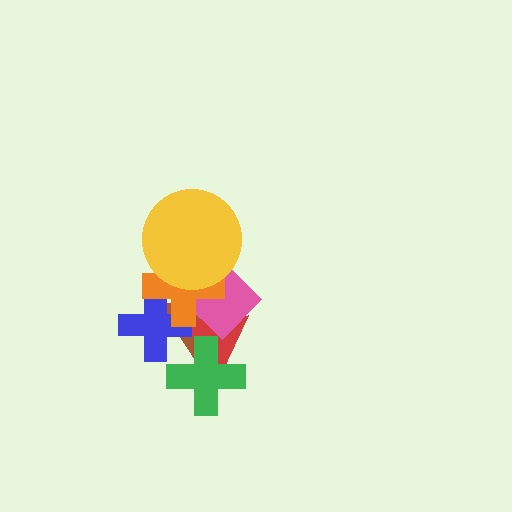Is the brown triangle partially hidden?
Yes, it is partially covered by another shape.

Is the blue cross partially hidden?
Yes, it is partially covered by another shape.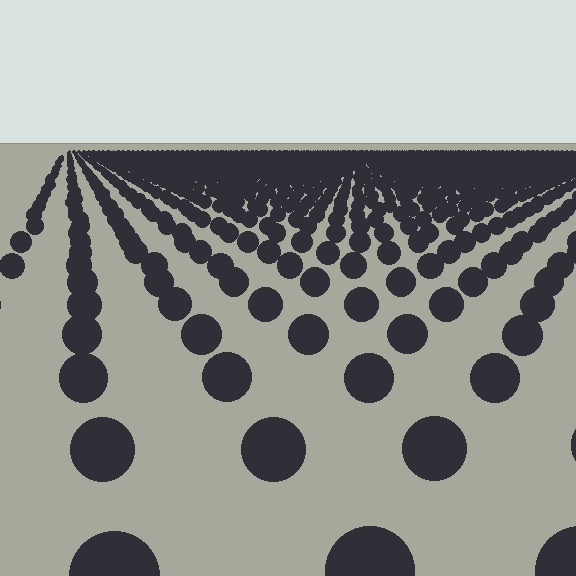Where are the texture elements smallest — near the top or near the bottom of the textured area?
Near the top.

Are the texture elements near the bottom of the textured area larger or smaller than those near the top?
Larger. Near the bottom, elements are closer to the viewer and appear at a bigger on-screen size.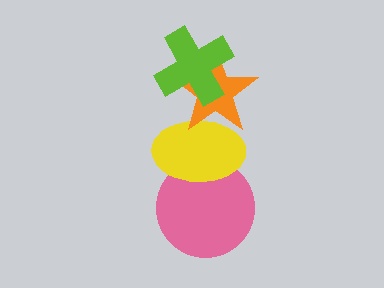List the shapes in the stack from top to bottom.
From top to bottom: the lime cross, the orange star, the yellow ellipse, the pink circle.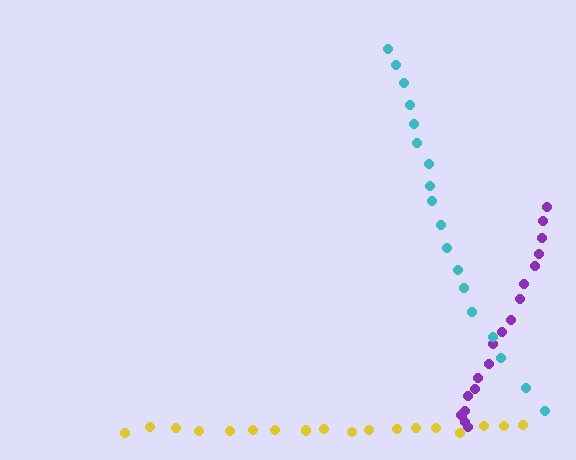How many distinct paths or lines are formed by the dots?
There are 3 distinct paths.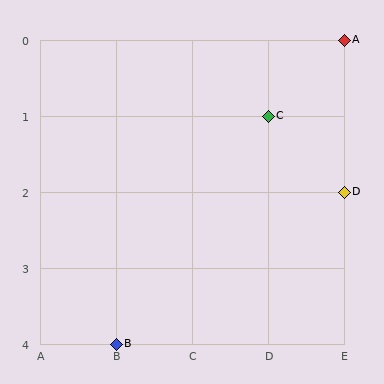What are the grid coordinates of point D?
Point D is at grid coordinates (E, 2).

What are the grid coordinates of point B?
Point B is at grid coordinates (B, 4).